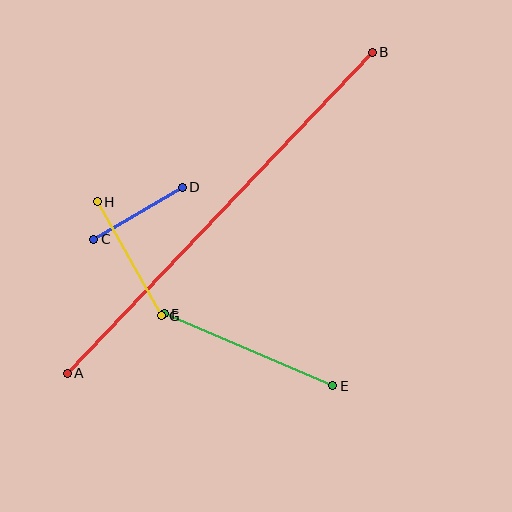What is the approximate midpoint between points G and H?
The midpoint is at approximately (130, 259) pixels.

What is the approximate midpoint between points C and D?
The midpoint is at approximately (138, 213) pixels.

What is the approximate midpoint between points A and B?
The midpoint is at approximately (220, 213) pixels.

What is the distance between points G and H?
The distance is approximately 131 pixels.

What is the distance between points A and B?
The distance is approximately 443 pixels.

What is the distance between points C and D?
The distance is approximately 103 pixels.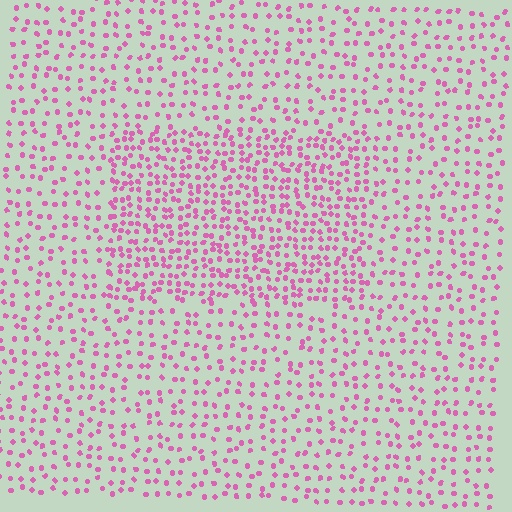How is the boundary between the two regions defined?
The boundary is defined by a change in element density (approximately 1.9x ratio). All elements are the same color, size, and shape.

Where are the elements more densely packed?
The elements are more densely packed inside the rectangle boundary.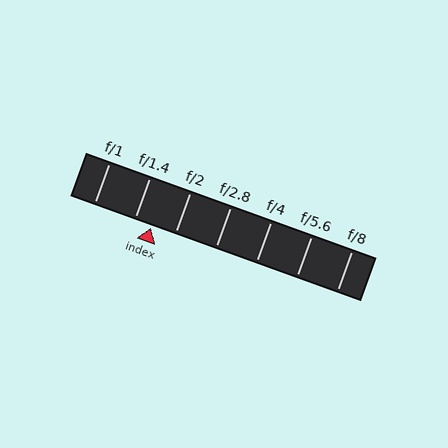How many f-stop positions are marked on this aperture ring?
There are 7 f-stop positions marked.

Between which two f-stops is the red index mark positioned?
The index mark is between f/1.4 and f/2.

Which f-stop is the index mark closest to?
The index mark is closest to f/1.4.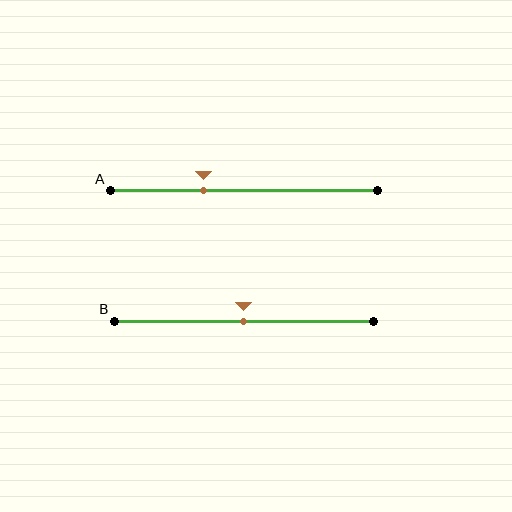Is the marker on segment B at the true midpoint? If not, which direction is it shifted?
Yes, the marker on segment B is at the true midpoint.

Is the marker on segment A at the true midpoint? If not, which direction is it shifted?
No, the marker on segment A is shifted to the left by about 15% of the segment length.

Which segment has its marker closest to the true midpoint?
Segment B has its marker closest to the true midpoint.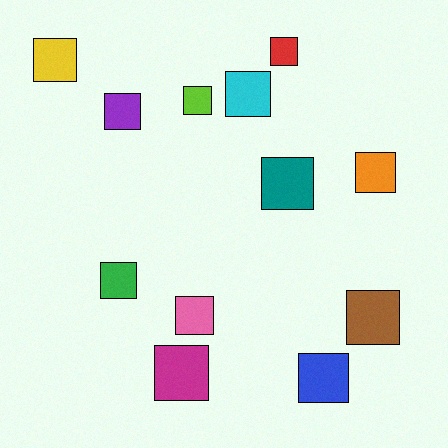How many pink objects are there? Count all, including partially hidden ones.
There is 1 pink object.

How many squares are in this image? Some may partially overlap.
There are 12 squares.